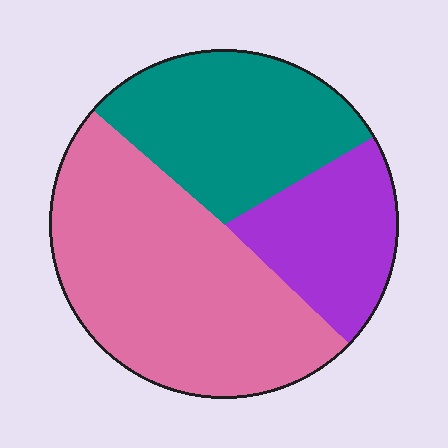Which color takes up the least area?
Purple, at roughly 20%.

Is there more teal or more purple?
Teal.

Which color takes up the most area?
Pink, at roughly 50%.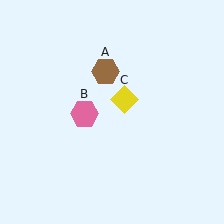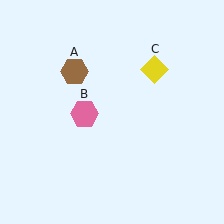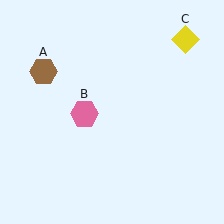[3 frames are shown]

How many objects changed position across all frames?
2 objects changed position: brown hexagon (object A), yellow diamond (object C).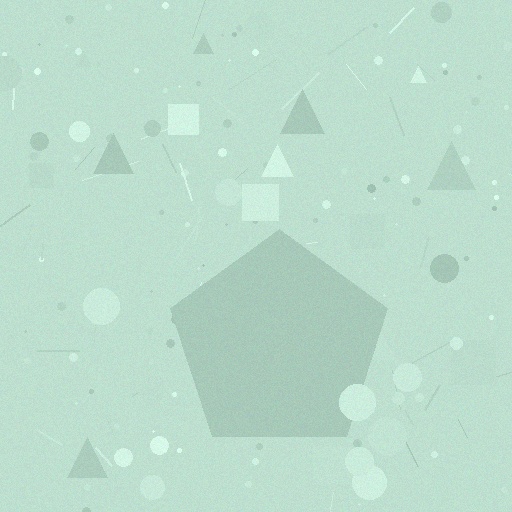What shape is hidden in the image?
A pentagon is hidden in the image.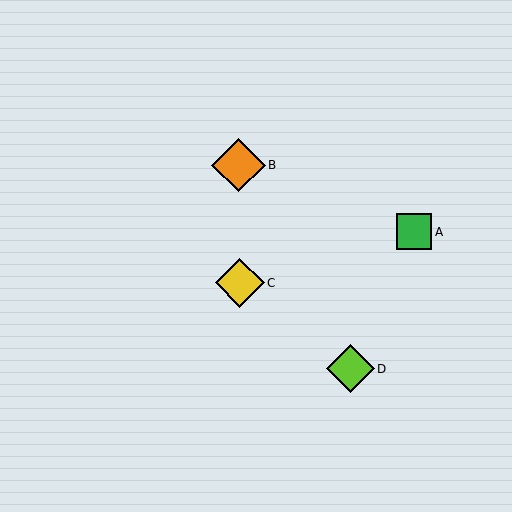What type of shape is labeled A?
Shape A is a green square.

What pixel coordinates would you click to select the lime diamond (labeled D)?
Click at (350, 369) to select the lime diamond D.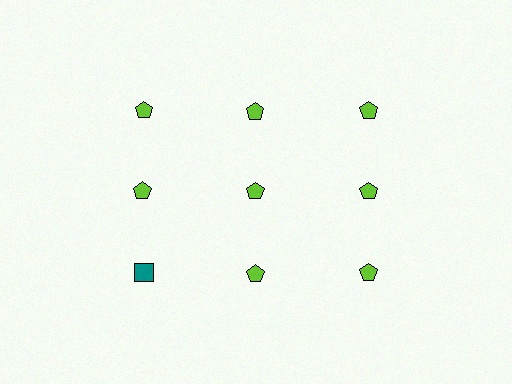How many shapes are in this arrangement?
There are 9 shapes arranged in a grid pattern.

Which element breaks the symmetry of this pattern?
The teal square in the third row, leftmost column breaks the symmetry. All other shapes are lime pentagons.